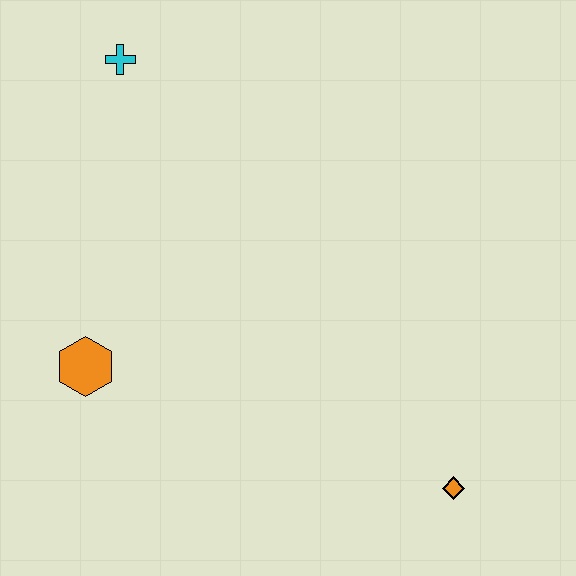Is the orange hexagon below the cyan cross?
Yes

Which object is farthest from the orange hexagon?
The orange diamond is farthest from the orange hexagon.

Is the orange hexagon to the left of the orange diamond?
Yes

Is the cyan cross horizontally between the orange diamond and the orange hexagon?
Yes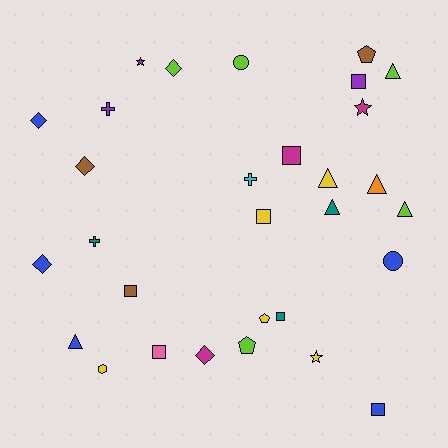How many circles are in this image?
There are 2 circles.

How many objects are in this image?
There are 30 objects.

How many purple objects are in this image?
There are 3 purple objects.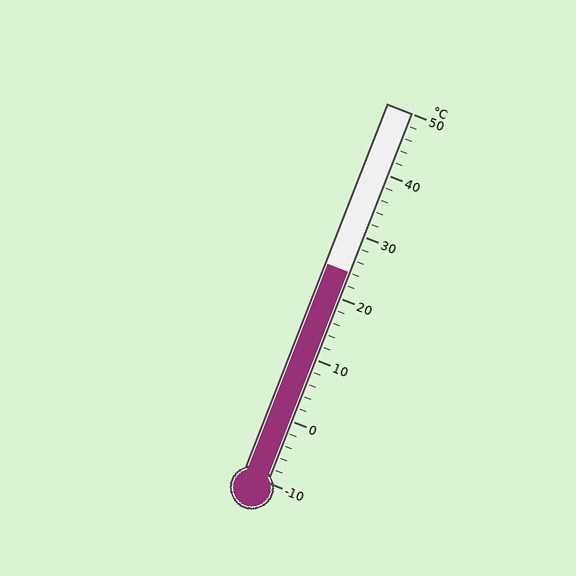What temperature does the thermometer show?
The thermometer shows approximately 24°C.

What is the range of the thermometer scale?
The thermometer scale ranges from -10°C to 50°C.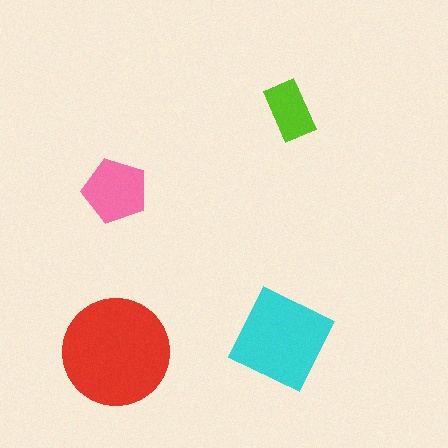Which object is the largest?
The red circle.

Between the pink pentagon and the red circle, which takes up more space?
The red circle.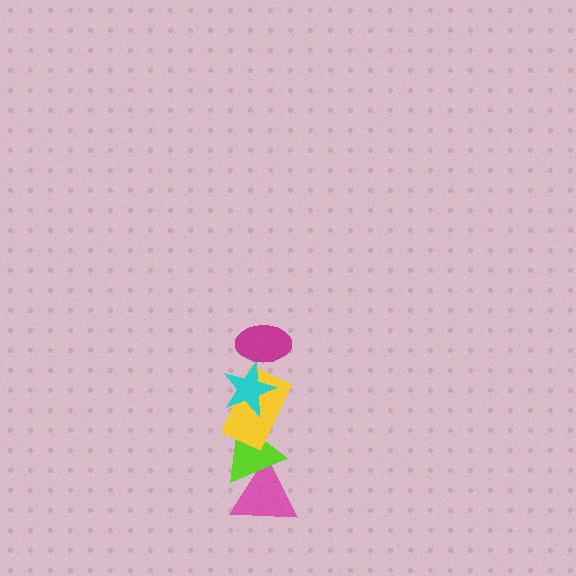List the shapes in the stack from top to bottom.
From top to bottom: the magenta ellipse, the cyan star, the yellow rectangle, the lime triangle, the pink triangle.